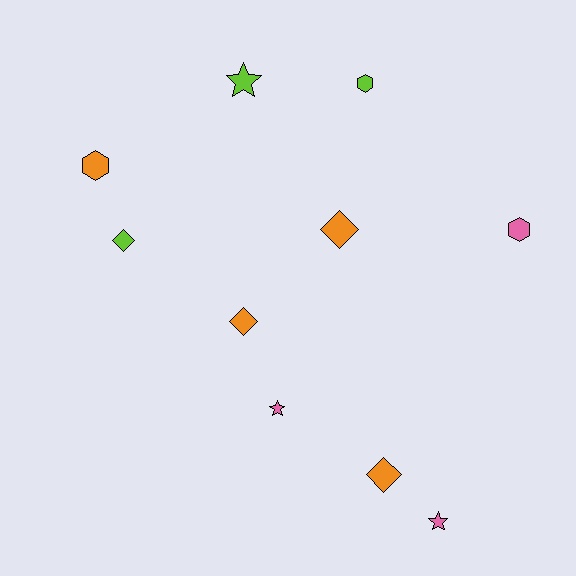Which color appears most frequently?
Orange, with 4 objects.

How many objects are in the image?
There are 10 objects.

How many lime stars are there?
There is 1 lime star.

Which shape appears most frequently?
Diamond, with 4 objects.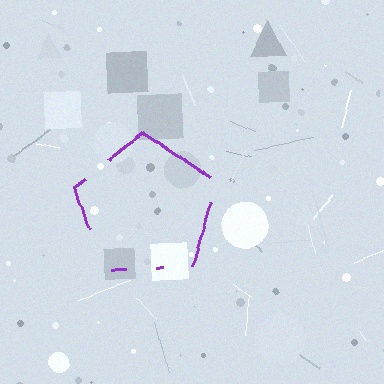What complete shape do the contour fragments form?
The contour fragments form a pentagon.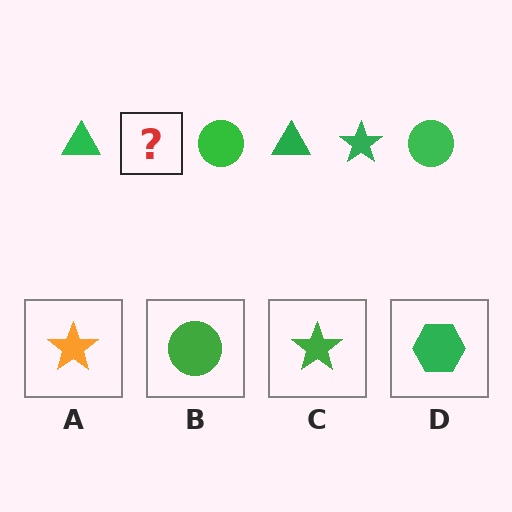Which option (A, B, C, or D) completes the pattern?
C.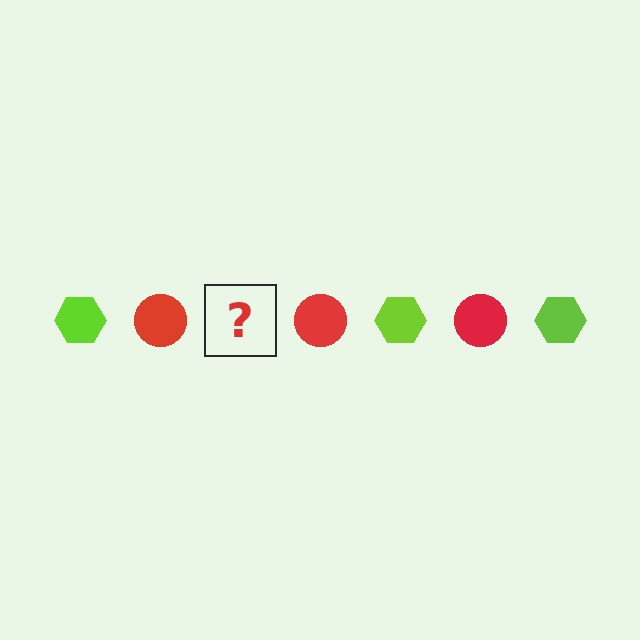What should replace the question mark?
The question mark should be replaced with a lime hexagon.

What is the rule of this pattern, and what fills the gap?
The rule is that the pattern alternates between lime hexagon and red circle. The gap should be filled with a lime hexagon.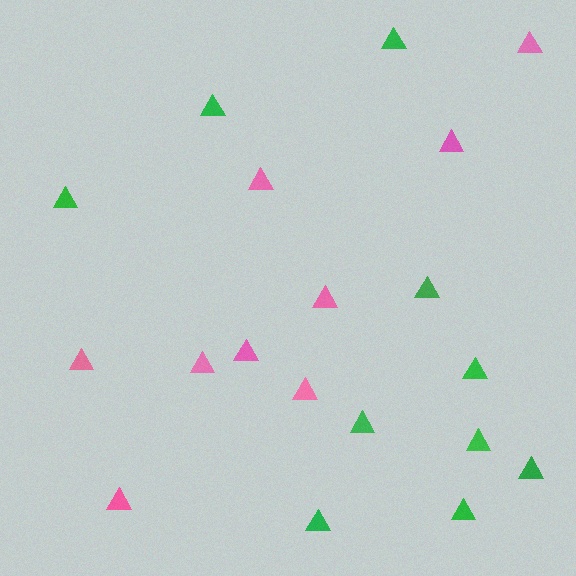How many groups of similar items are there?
There are 2 groups: one group of pink triangles (9) and one group of green triangles (10).